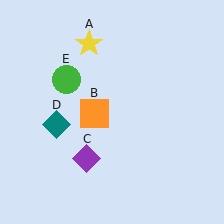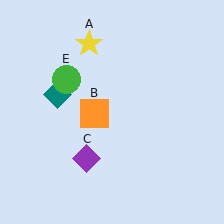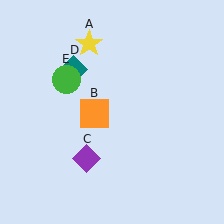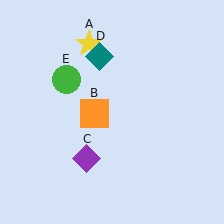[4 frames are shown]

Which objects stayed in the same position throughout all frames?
Yellow star (object A) and orange square (object B) and purple diamond (object C) and green circle (object E) remained stationary.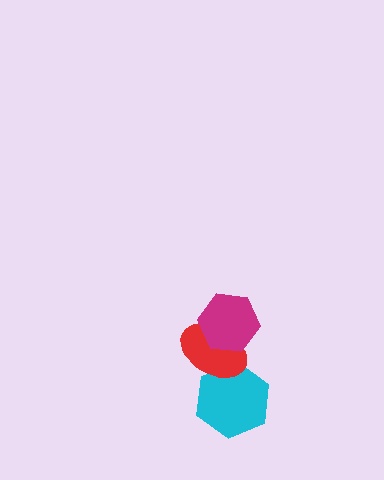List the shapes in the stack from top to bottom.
From top to bottom: the magenta hexagon, the red ellipse, the cyan hexagon.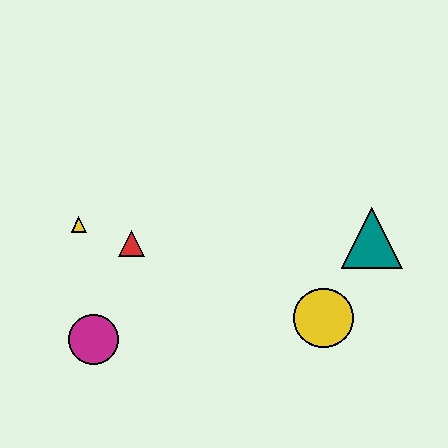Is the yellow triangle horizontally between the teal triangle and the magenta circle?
No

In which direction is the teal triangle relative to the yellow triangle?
The teal triangle is to the right of the yellow triangle.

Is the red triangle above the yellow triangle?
No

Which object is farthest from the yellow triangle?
The teal triangle is farthest from the yellow triangle.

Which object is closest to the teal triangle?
The yellow circle is closest to the teal triangle.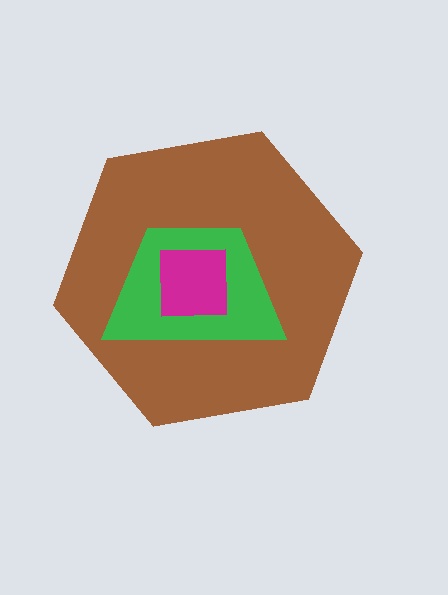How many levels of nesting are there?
3.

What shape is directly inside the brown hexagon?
The green trapezoid.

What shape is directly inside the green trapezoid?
The magenta square.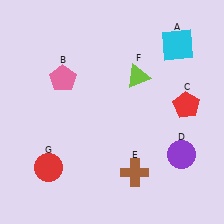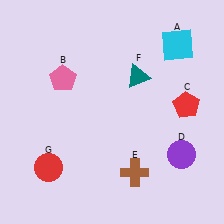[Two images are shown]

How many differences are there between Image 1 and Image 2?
There is 1 difference between the two images.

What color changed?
The triangle (F) changed from lime in Image 1 to teal in Image 2.